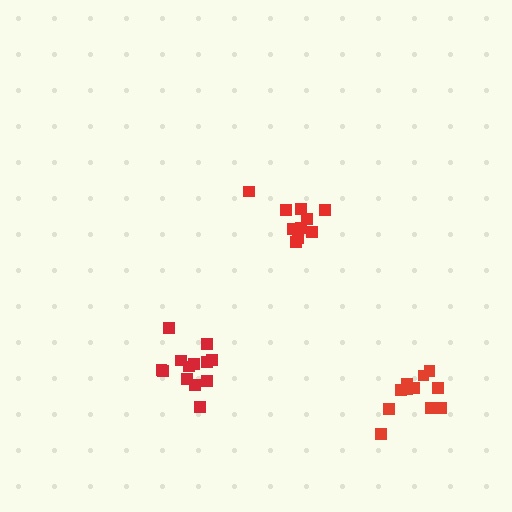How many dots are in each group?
Group 1: 10 dots, Group 2: 13 dots, Group 3: 11 dots (34 total).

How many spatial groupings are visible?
There are 3 spatial groupings.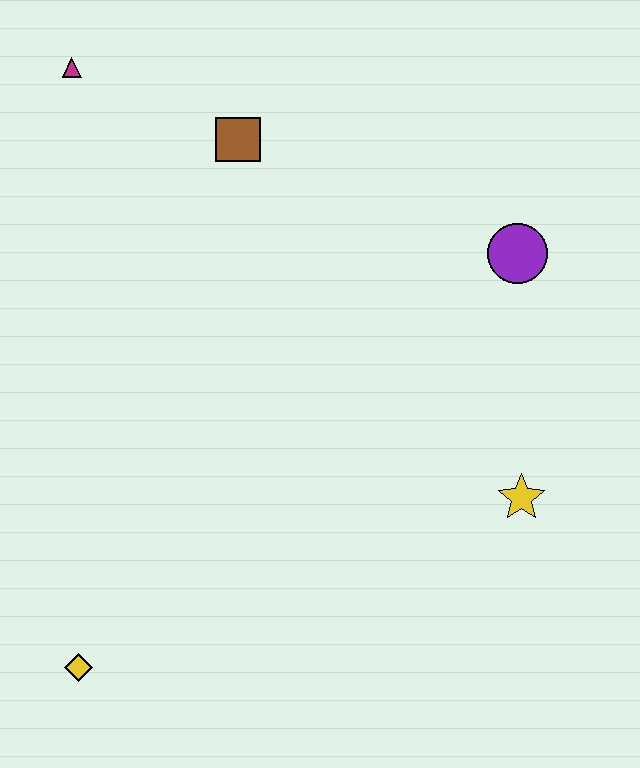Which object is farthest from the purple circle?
The yellow diamond is farthest from the purple circle.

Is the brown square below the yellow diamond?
No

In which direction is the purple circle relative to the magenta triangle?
The purple circle is to the right of the magenta triangle.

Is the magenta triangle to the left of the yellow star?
Yes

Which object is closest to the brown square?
The magenta triangle is closest to the brown square.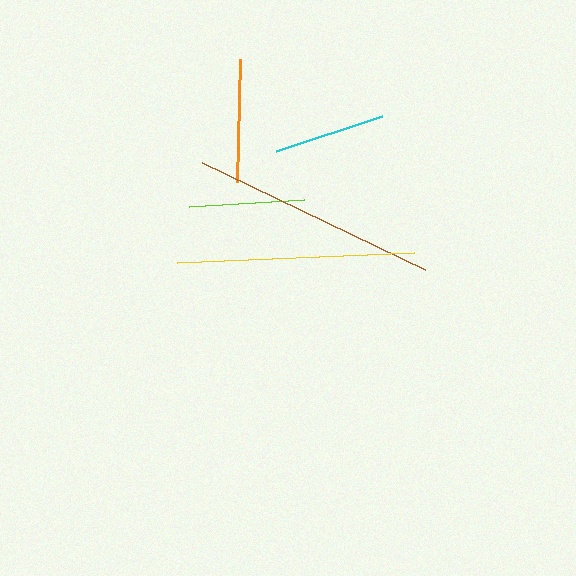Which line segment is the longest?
The brown line is the longest at approximately 248 pixels.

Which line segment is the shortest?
The cyan line is the shortest at approximately 112 pixels.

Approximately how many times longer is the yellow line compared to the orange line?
The yellow line is approximately 1.9 times the length of the orange line.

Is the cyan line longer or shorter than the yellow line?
The yellow line is longer than the cyan line.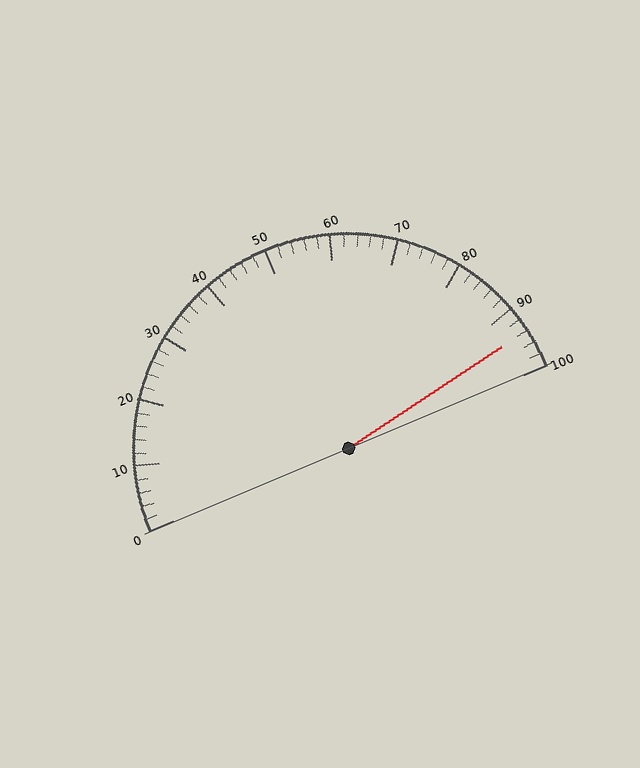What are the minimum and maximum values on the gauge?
The gauge ranges from 0 to 100.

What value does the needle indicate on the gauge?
The needle indicates approximately 94.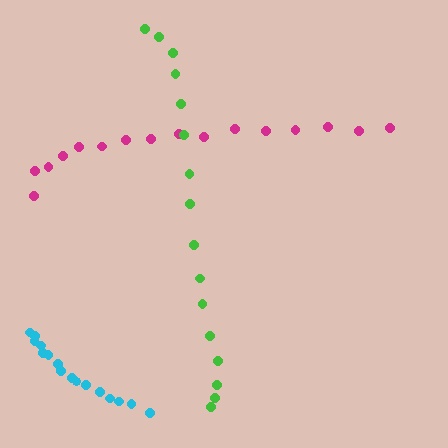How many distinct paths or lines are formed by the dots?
There are 3 distinct paths.